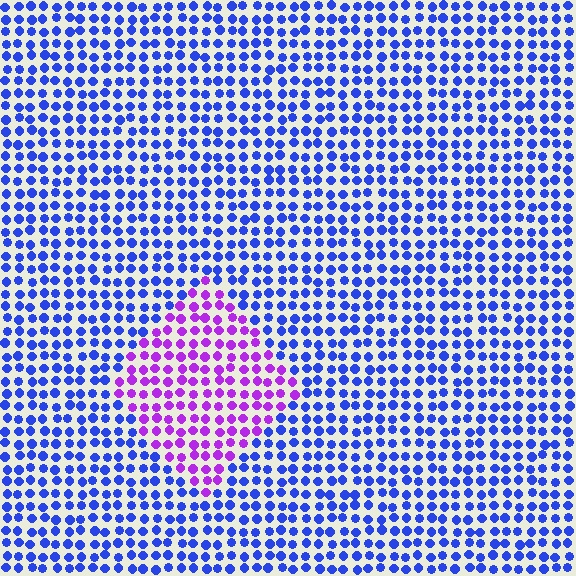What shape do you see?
I see a diamond.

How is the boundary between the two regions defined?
The boundary is defined purely by a slight shift in hue (about 53 degrees). Spacing, size, and orientation are identical on both sides.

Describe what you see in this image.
The image is filled with small blue elements in a uniform arrangement. A diamond-shaped region is visible where the elements are tinted to a slightly different hue, forming a subtle color boundary.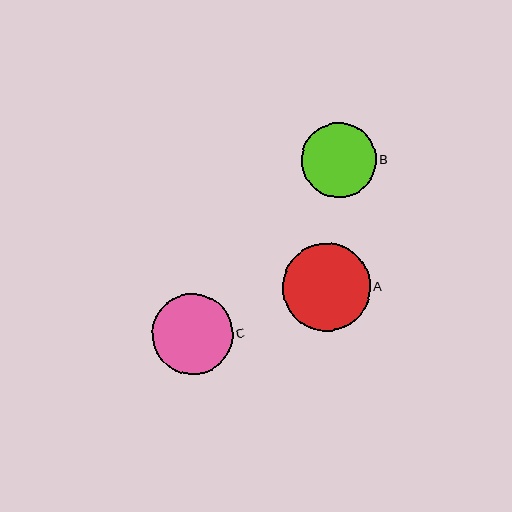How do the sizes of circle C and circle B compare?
Circle C and circle B are approximately the same size.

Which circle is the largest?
Circle A is the largest with a size of approximately 87 pixels.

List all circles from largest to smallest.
From largest to smallest: A, C, B.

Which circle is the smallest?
Circle B is the smallest with a size of approximately 74 pixels.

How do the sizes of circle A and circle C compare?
Circle A and circle C are approximately the same size.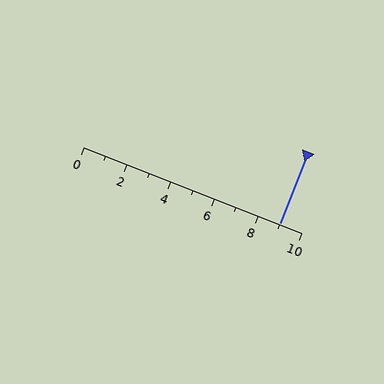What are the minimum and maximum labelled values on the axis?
The axis runs from 0 to 10.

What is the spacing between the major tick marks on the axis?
The major ticks are spaced 2 apart.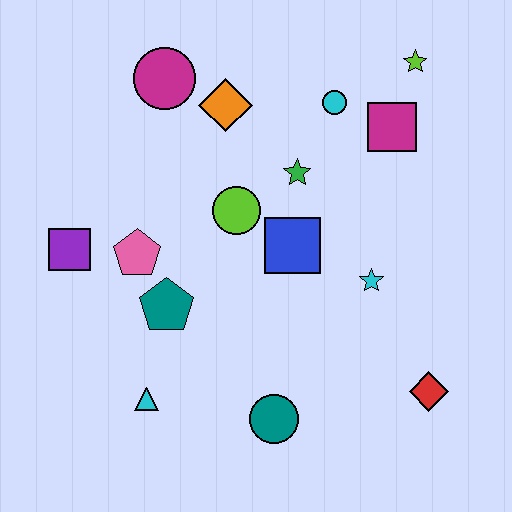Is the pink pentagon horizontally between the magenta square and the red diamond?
No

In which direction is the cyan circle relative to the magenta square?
The cyan circle is to the left of the magenta square.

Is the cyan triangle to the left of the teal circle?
Yes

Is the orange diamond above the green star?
Yes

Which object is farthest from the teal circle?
The lime star is farthest from the teal circle.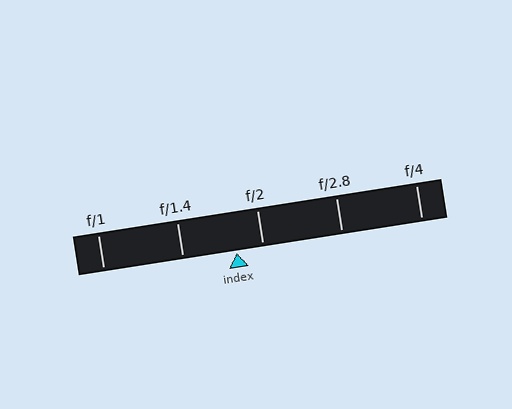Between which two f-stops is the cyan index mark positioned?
The index mark is between f/1.4 and f/2.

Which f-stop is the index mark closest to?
The index mark is closest to f/2.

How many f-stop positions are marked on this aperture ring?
There are 5 f-stop positions marked.